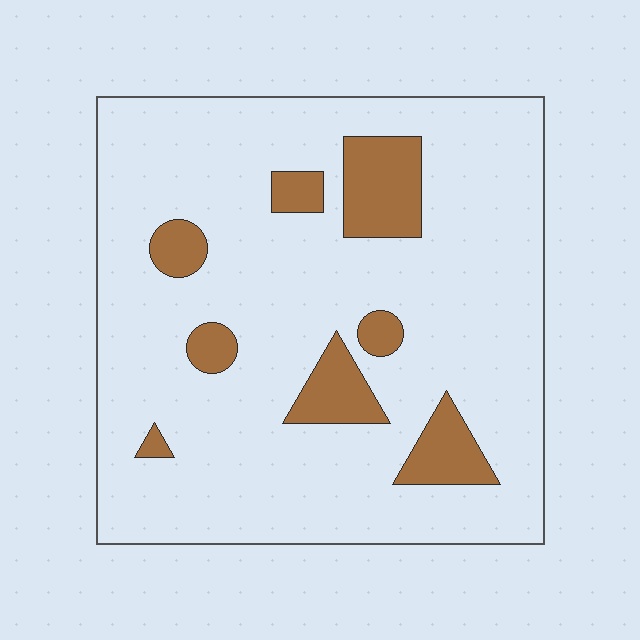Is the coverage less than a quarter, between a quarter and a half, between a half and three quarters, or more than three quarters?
Less than a quarter.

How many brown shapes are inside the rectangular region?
8.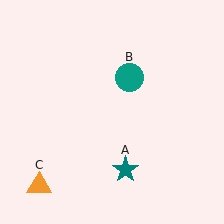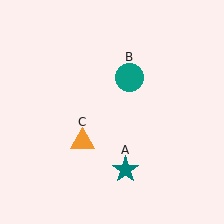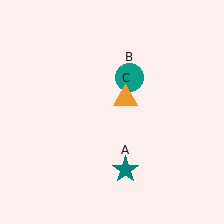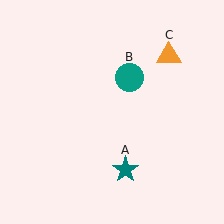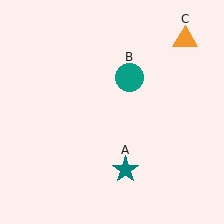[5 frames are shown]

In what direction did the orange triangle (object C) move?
The orange triangle (object C) moved up and to the right.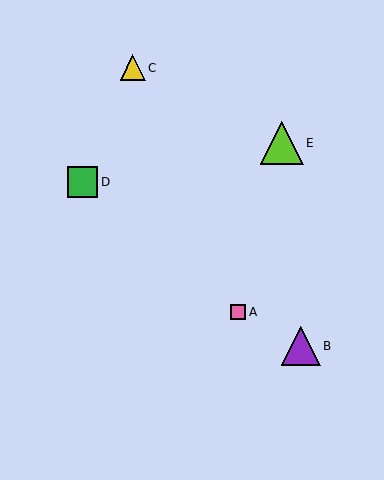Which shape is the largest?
The lime triangle (labeled E) is the largest.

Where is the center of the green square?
The center of the green square is at (83, 182).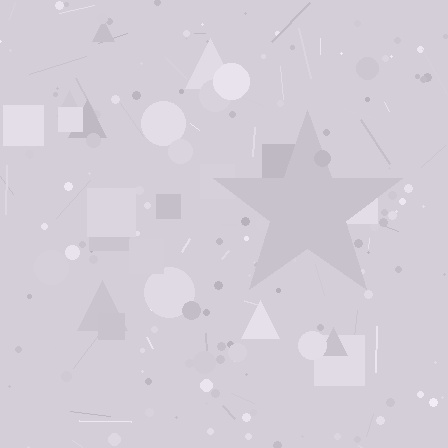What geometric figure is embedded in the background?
A star is embedded in the background.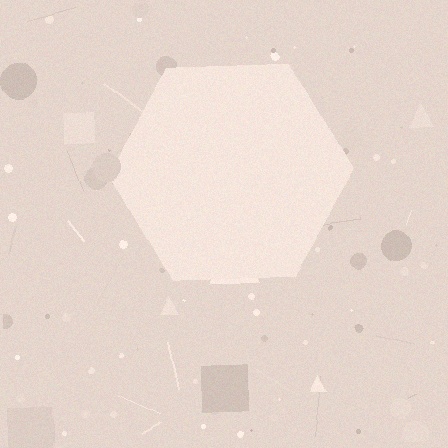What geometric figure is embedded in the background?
A hexagon is embedded in the background.